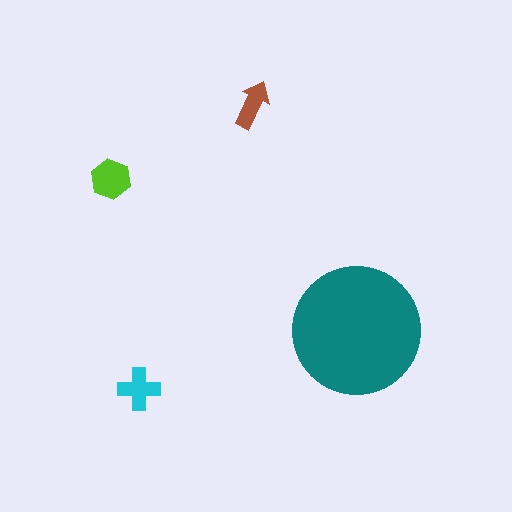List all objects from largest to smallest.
The teal circle, the lime hexagon, the cyan cross, the brown arrow.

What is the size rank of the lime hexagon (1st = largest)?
2nd.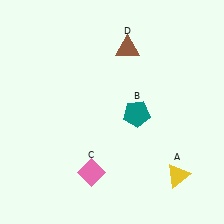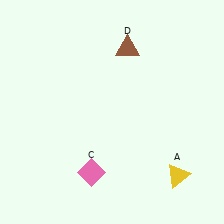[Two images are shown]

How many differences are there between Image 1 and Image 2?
There is 1 difference between the two images.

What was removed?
The teal pentagon (B) was removed in Image 2.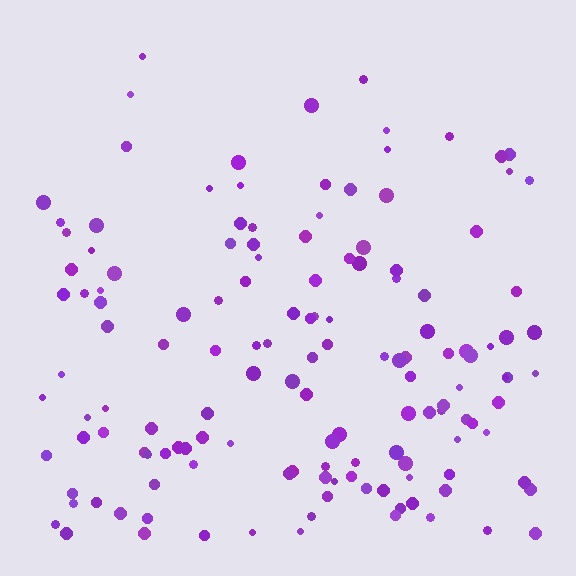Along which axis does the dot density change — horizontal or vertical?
Vertical.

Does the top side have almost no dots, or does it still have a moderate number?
Still a moderate number, just noticeably fewer than the bottom.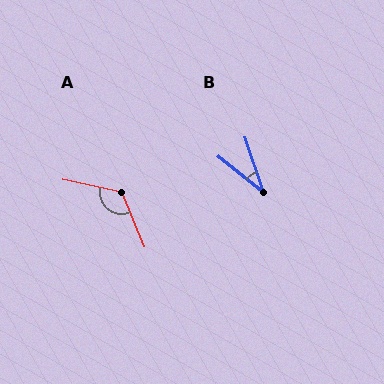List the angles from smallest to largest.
B (32°), A (124°).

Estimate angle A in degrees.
Approximately 124 degrees.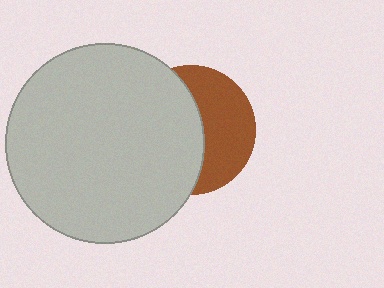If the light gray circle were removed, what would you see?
You would see the complete brown circle.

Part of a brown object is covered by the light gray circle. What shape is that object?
It is a circle.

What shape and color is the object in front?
The object in front is a light gray circle.